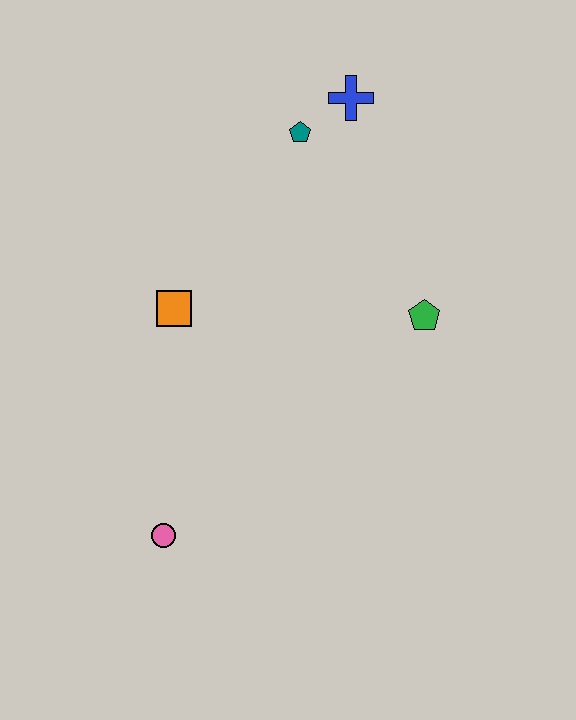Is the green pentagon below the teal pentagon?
Yes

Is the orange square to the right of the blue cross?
No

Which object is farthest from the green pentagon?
The pink circle is farthest from the green pentagon.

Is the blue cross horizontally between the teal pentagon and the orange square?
No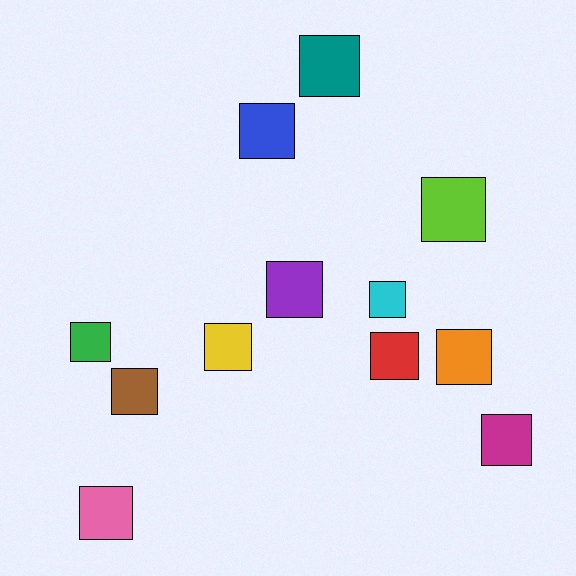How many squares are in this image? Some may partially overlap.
There are 12 squares.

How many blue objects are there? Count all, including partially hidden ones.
There is 1 blue object.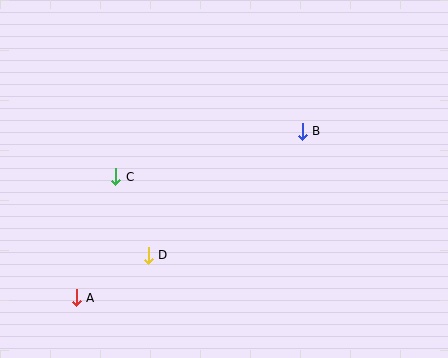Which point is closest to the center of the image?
Point B at (302, 131) is closest to the center.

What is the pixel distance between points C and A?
The distance between C and A is 127 pixels.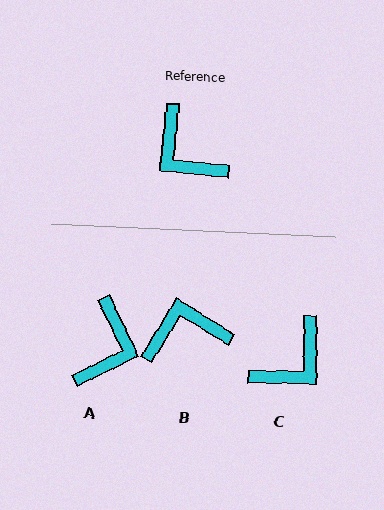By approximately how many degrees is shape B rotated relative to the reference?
Approximately 117 degrees clockwise.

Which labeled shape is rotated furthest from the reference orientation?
A, about 121 degrees away.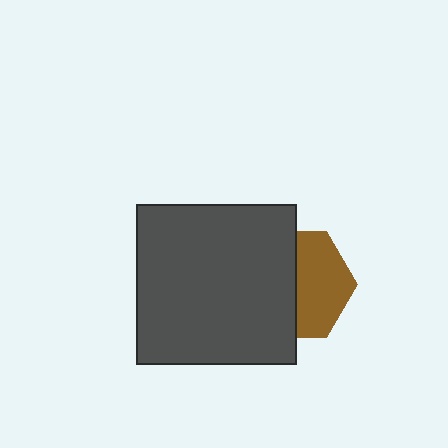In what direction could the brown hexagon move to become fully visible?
The brown hexagon could move right. That would shift it out from behind the dark gray square entirely.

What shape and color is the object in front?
The object in front is a dark gray square.